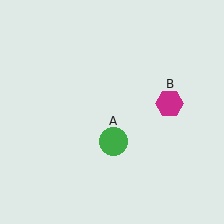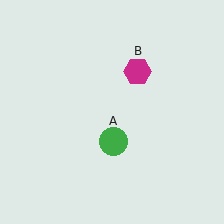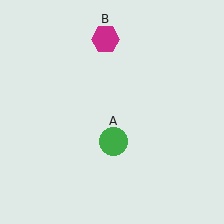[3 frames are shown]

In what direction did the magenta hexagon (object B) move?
The magenta hexagon (object B) moved up and to the left.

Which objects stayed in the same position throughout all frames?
Green circle (object A) remained stationary.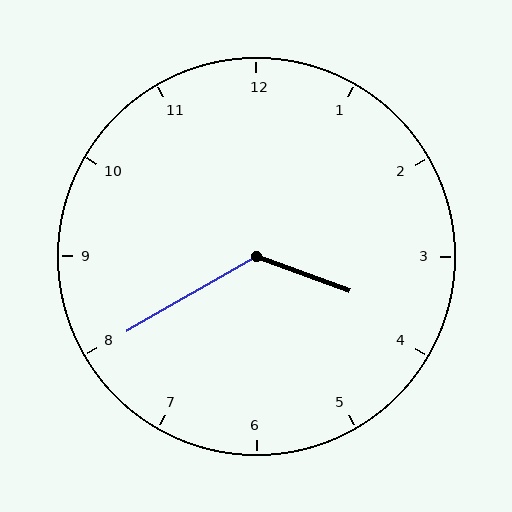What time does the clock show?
3:40.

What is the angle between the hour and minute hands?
Approximately 130 degrees.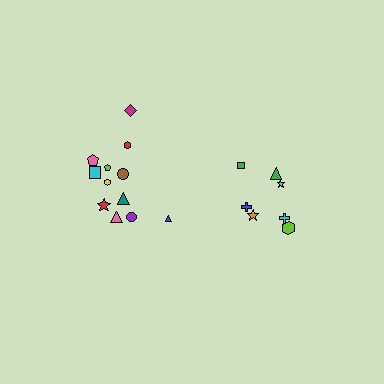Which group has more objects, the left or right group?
The left group.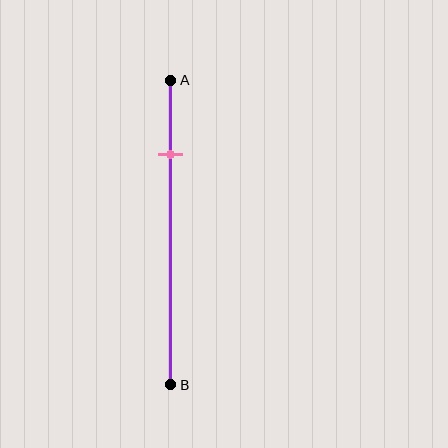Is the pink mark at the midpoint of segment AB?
No, the mark is at about 25% from A, not at the 50% midpoint.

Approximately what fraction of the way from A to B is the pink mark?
The pink mark is approximately 25% of the way from A to B.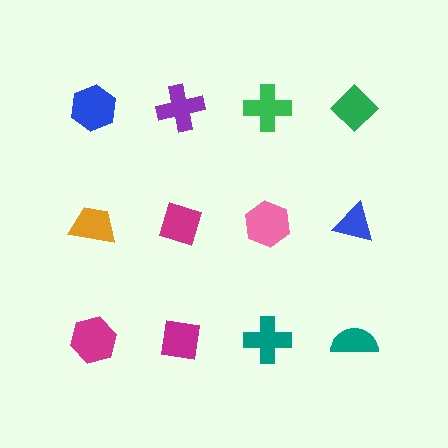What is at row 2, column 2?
A magenta diamond.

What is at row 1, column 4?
A green diamond.